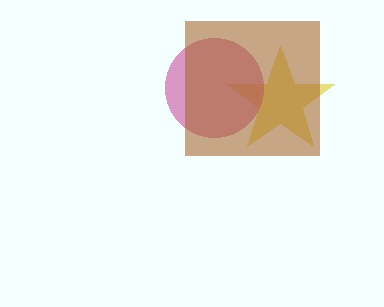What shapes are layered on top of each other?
The layered shapes are: a yellow star, a magenta circle, a brown square.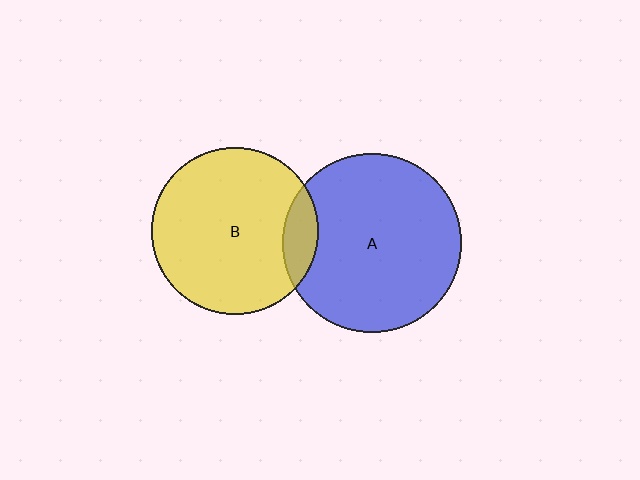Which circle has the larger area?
Circle A (blue).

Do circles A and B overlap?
Yes.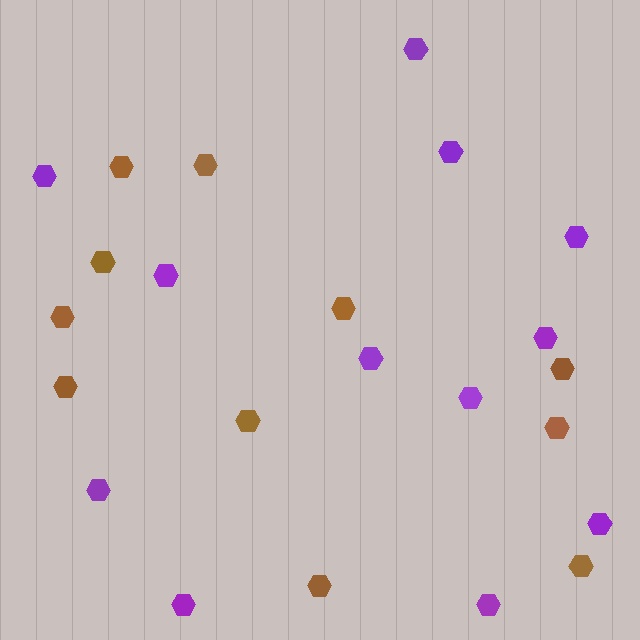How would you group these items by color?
There are 2 groups: one group of brown hexagons (11) and one group of purple hexagons (12).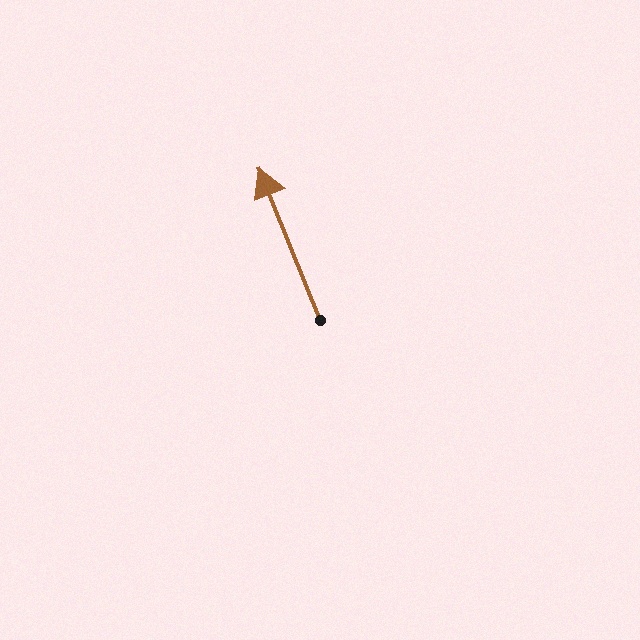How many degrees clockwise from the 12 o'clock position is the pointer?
Approximately 338 degrees.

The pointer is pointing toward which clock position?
Roughly 11 o'clock.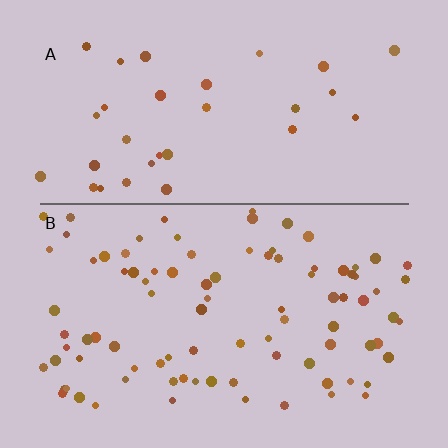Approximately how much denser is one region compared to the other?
Approximately 2.8× — region B over region A.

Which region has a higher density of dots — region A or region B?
B (the bottom).